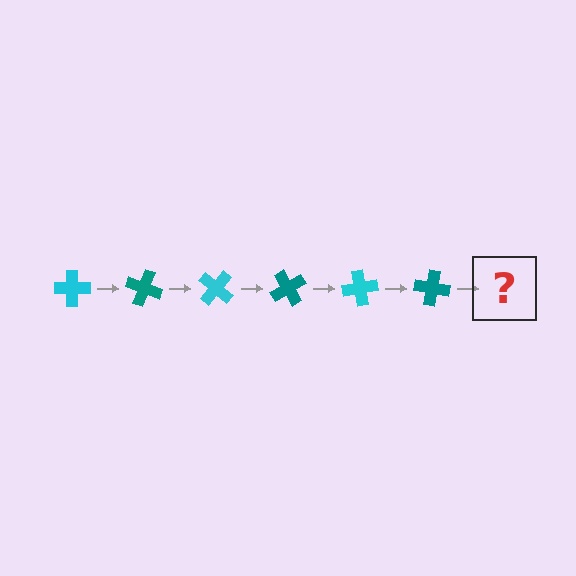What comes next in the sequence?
The next element should be a cyan cross, rotated 120 degrees from the start.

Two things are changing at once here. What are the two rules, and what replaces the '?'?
The two rules are that it rotates 20 degrees each step and the color cycles through cyan and teal. The '?' should be a cyan cross, rotated 120 degrees from the start.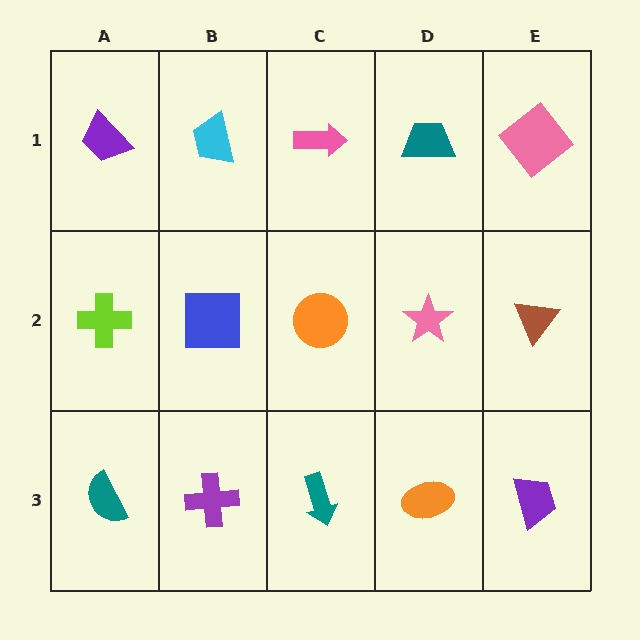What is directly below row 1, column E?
A brown triangle.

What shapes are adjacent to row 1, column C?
An orange circle (row 2, column C), a cyan trapezoid (row 1, column B), a teal trapezoid (row 1, column D).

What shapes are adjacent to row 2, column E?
A pink diamond (row 1, column E), a purple trapezoid (row 3, column E), a pink star (row 2, column D).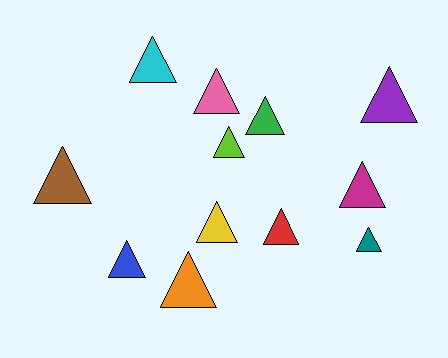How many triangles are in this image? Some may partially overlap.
There are 12 triangles.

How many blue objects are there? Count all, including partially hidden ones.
There is 1 blue object.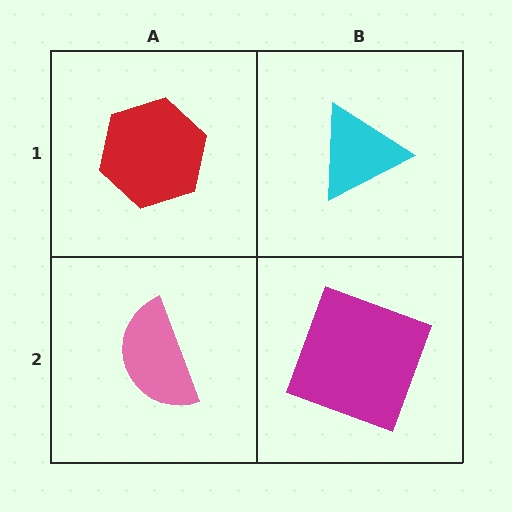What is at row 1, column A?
A red hexagon.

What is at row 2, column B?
A magenta square.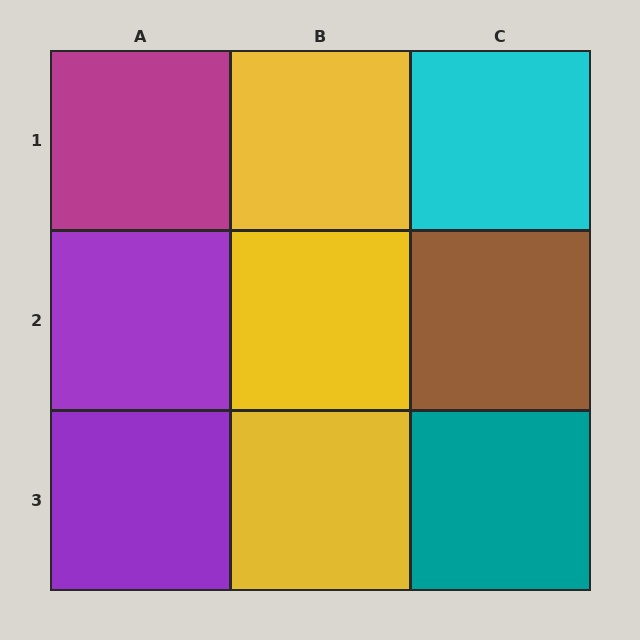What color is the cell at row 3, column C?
Teal.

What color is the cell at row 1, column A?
Magenta.